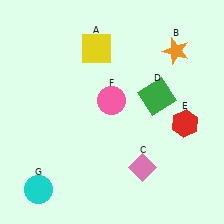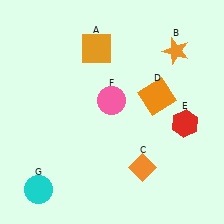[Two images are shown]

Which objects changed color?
A changed from yellow to orange. C changed from pink to orange. D changed from green to orange.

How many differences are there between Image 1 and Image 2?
There are 3 differences between the two images.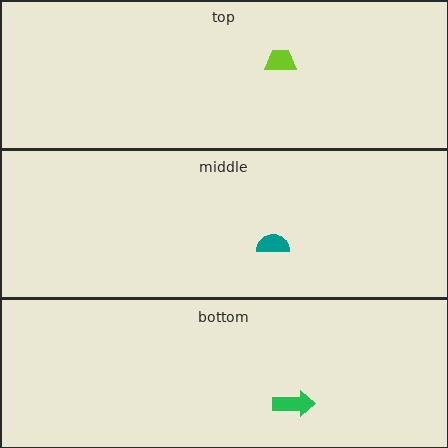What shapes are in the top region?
The lime trapezoid.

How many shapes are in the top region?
1.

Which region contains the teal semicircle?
The middle region.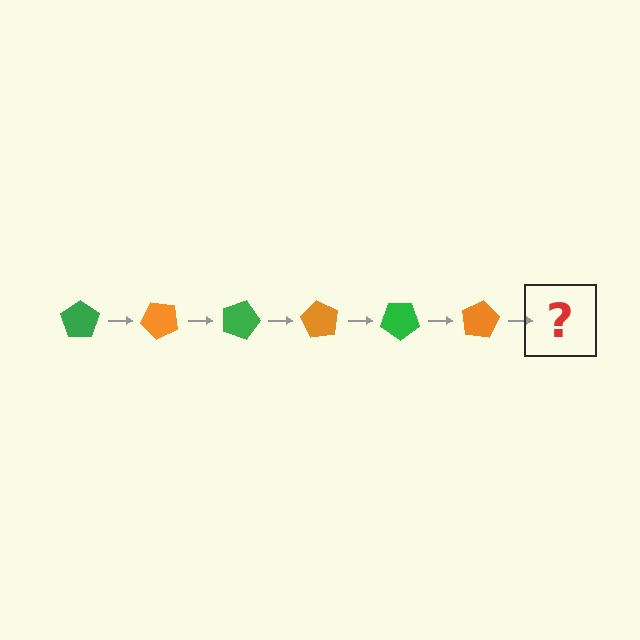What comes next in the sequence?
The next element should be a green pentagon, rotated 270 degrees from the start.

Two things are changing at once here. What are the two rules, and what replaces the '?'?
The two rules are that it rotates 45 degrees each step and the color cycles through green and orange. The '?' should be a green pentagon, rotated 270 degrees from the start.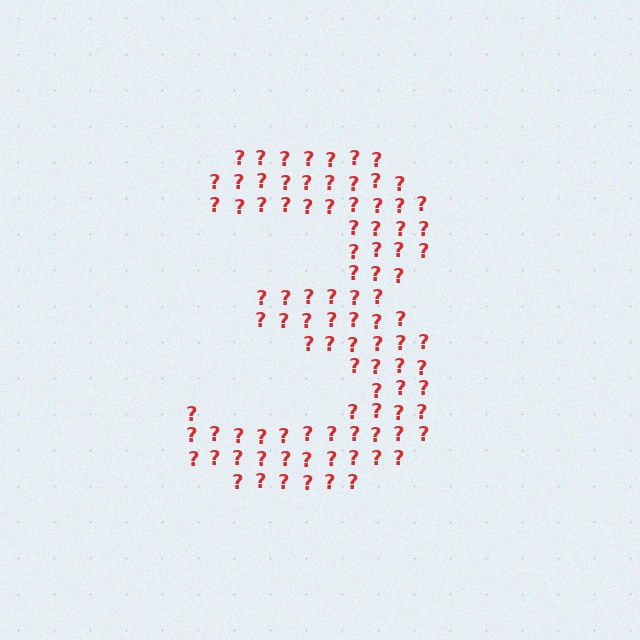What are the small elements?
The small elements are question marks.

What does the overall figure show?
The overall figure shows the digit 3.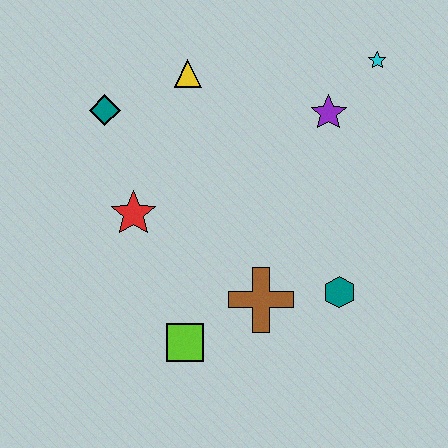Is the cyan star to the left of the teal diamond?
No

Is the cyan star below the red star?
No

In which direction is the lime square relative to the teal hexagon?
The lime square is to the left of the teal hexagon.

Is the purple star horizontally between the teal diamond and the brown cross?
No